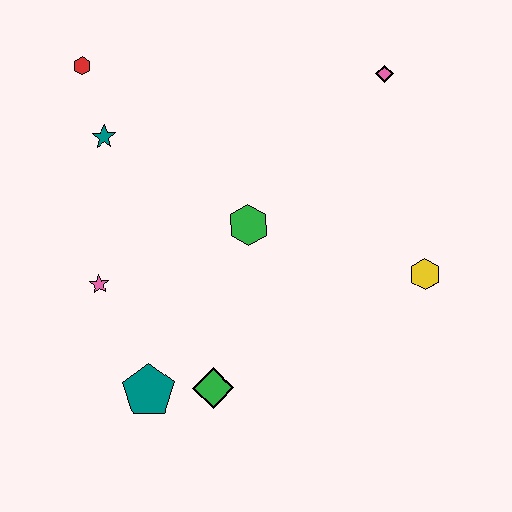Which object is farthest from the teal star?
The yellow hexagon is farthest from the teal star.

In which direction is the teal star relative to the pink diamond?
The teal star is to the left of the pink diamond.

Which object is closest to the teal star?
The red hexagon is closest to the teal star.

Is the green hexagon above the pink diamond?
No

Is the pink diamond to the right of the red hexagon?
Yes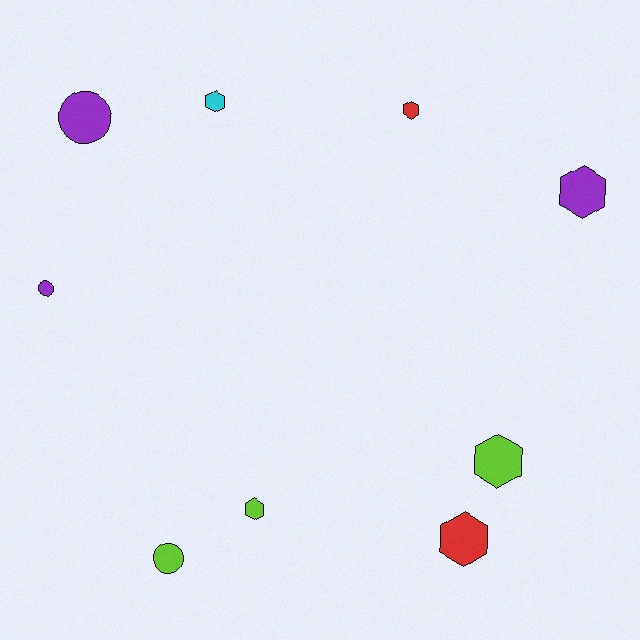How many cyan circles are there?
There are no cyan circles.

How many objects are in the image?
There are 9 objects.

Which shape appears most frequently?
Hexagon, with 6 objects.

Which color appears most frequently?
Lime, with 3 objects.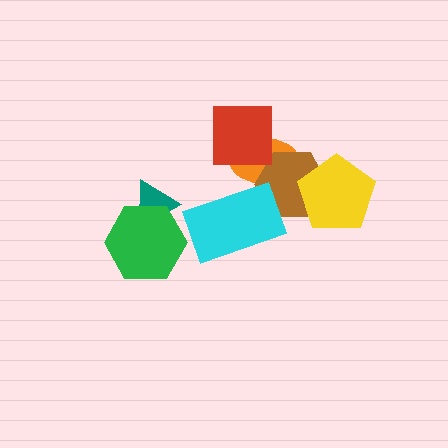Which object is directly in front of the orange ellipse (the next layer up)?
The brown hexagon is directly in front of the orange ellipse.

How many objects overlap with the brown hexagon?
3 objects overlap with the brown hexagon.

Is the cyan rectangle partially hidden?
No, no other shape covers it.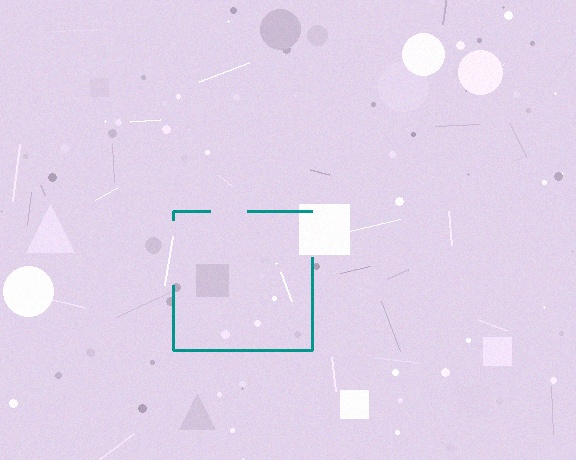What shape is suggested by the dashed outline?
The dashed outline suggests a square.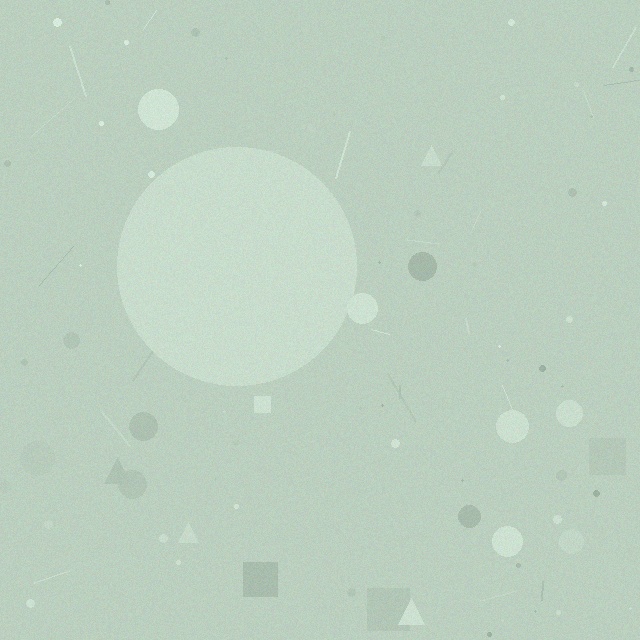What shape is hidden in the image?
A circle is hidden in the image.